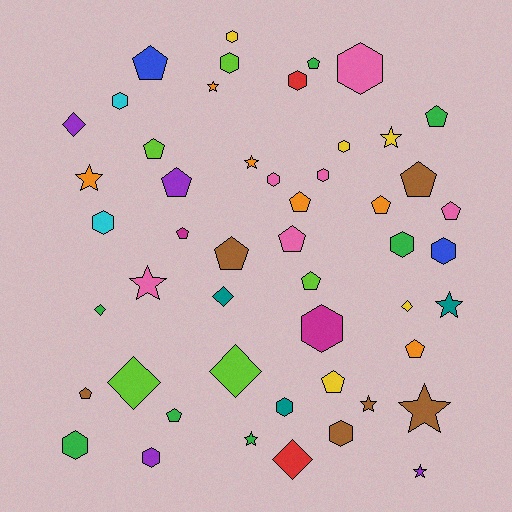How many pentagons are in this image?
There are 17 pentagons.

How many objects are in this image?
There are 50 objects.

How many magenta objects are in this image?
There are 2 magenta objects.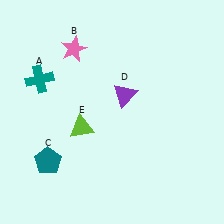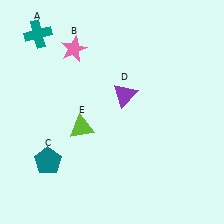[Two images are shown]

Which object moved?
The teal cross (A) moved up.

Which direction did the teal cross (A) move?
The teal cross (A) moved up.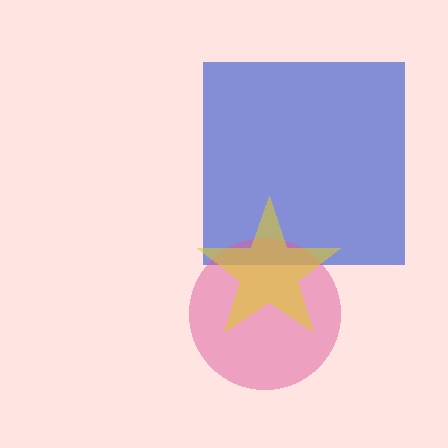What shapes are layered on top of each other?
The layered shapes are: a blue square, a pink circle, a yellow star.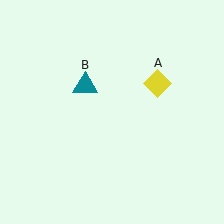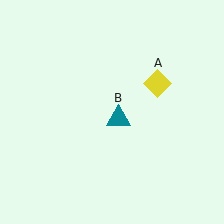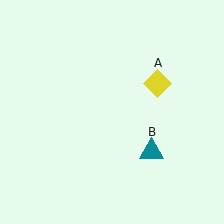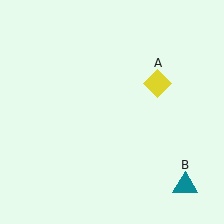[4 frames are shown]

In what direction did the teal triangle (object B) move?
The teal triangle (object B) moved down and to the right.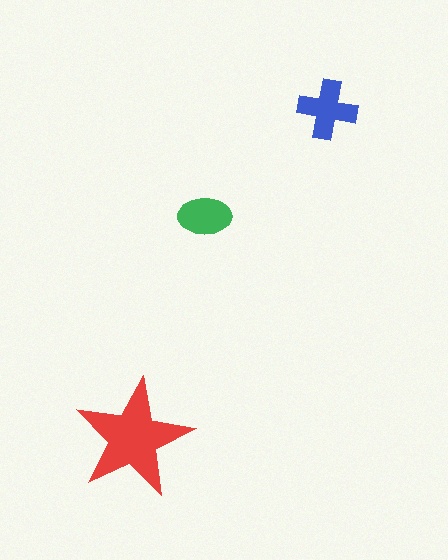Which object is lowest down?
The red star is bottommost.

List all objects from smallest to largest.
The green ellipse, the blue cross, the red star.